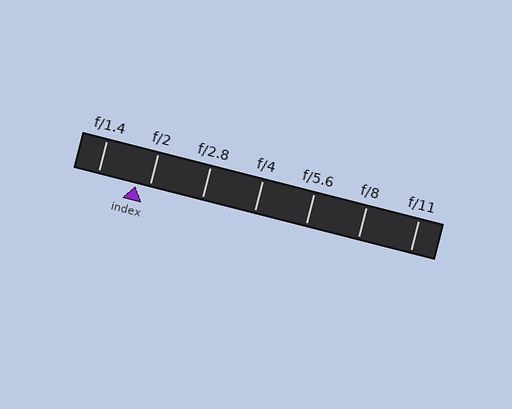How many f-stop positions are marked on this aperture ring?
There are 7 f-stop positions marked.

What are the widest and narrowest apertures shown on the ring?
The widest aperture shown is f/1.4 and the narrowest is f/11.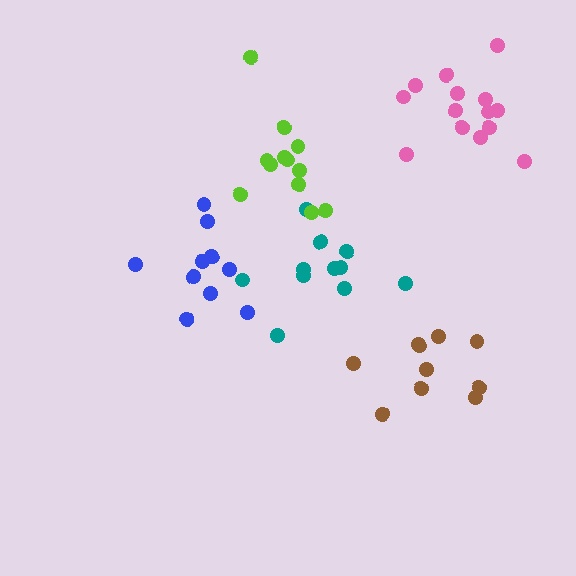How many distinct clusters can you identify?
There are 5 distinct clusters.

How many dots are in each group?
Group 1: 11 dots, Group 2: 14 dots, Group 3: 10 dots, Group 4: 10 dots, Group 5: 12 dots (57 total).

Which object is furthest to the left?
The blue cluster is leftmost.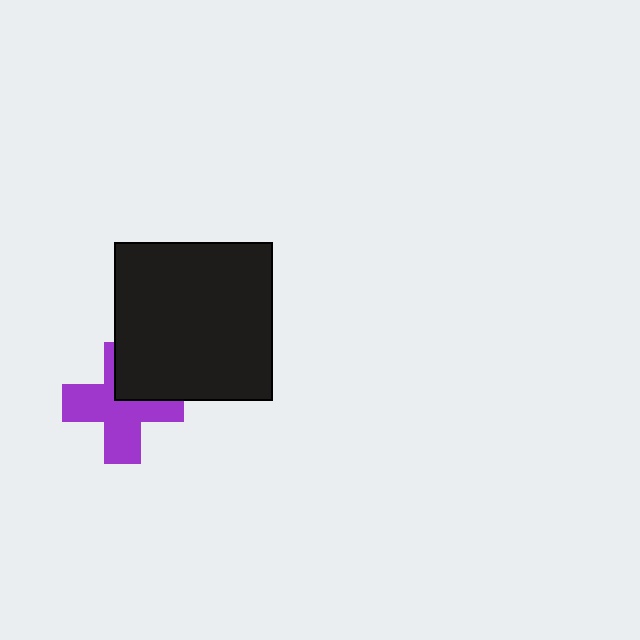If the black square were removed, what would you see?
You would see the complete purple cross.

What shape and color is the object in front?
The object in front is a black square.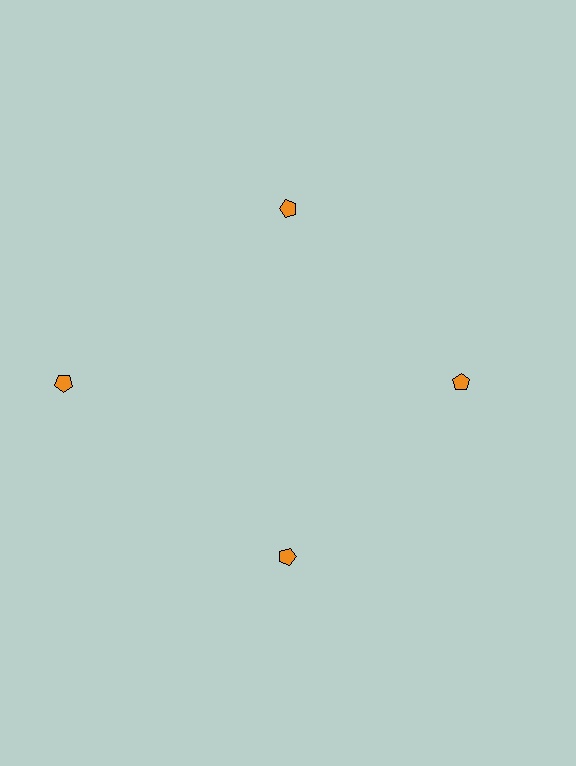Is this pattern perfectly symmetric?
No. The 4 orange pentagons are arranged in a ring, but one element near the 9 o'clock position is pushed outward from the center, breaking the 4-fold rotational symmetry.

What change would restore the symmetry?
The symmetry would be restored by moving it inward, back onto the ring so that all 4 pentagons sit at equal angles and equal distance from the center.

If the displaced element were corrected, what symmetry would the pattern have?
It would have 4-fold rotational symmetry — the pattern would map onto itself every 90 degrees.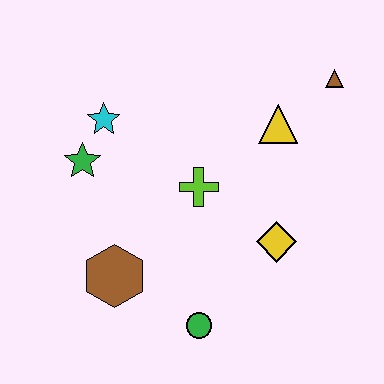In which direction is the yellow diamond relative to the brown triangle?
The yellow diamond is below the brown triangle.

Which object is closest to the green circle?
The brown hexagon is closest to the green circle.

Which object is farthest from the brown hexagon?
The brown triangle is farthest from the brown hexagon.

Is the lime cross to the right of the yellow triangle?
No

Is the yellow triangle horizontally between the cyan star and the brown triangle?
Yes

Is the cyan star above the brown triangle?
No